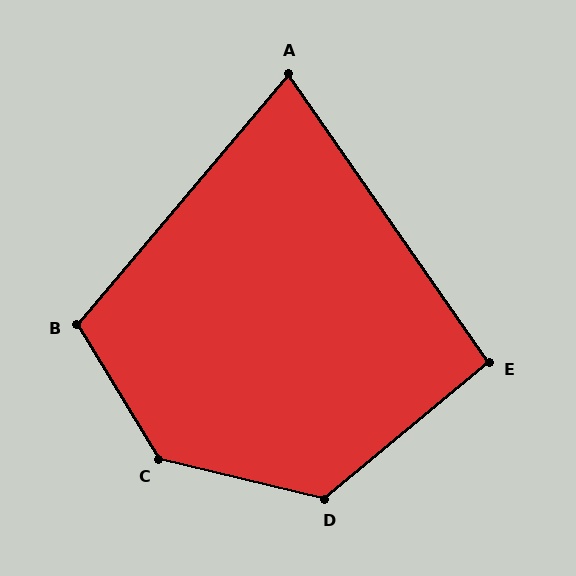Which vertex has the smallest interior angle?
A, at approximately 75 degrees.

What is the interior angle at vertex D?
Approximately 127 degrees (obtuse).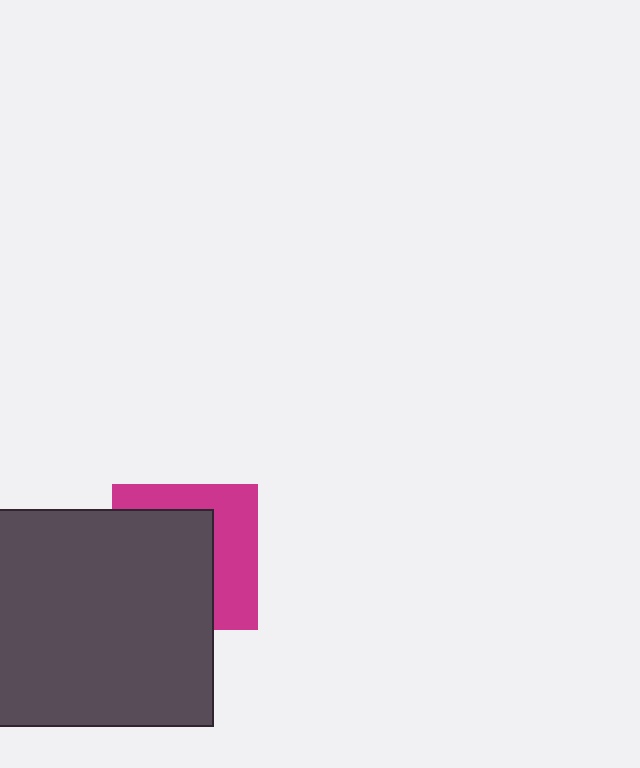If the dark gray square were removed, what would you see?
You would see the complete magenta square.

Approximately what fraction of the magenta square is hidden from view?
Roughly 57% of the magenta square is hidden behind the dark gray square.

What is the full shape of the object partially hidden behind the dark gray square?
The partially hidden object is a magenta square.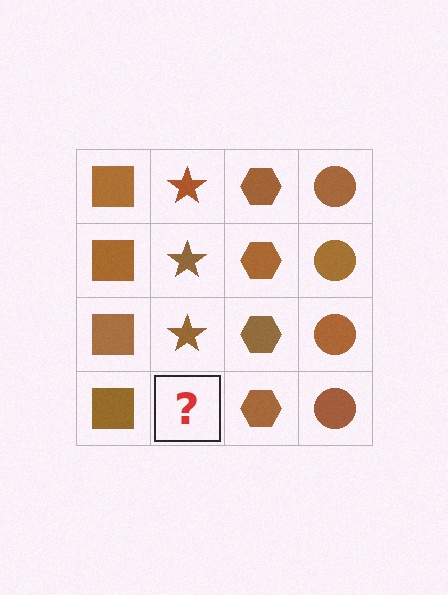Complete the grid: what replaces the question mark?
The question mark should be replaced with a brown star.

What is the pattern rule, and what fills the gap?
The rule is that each column has a consistent shape. The gap should be filled with a brown star.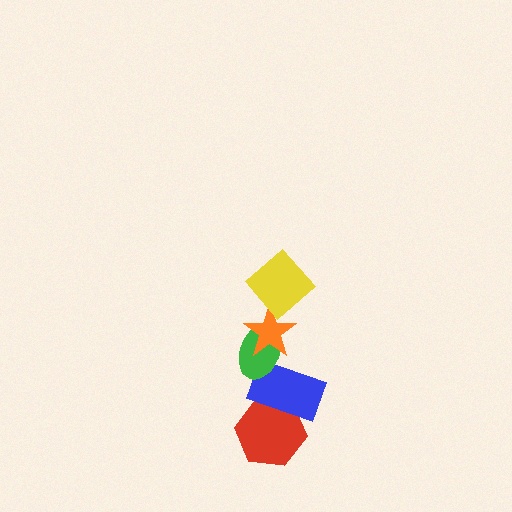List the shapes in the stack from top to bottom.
From top to bottom: the yellow diamond, the orange star, the green ellipse, the blue rectangle, the red hexagon.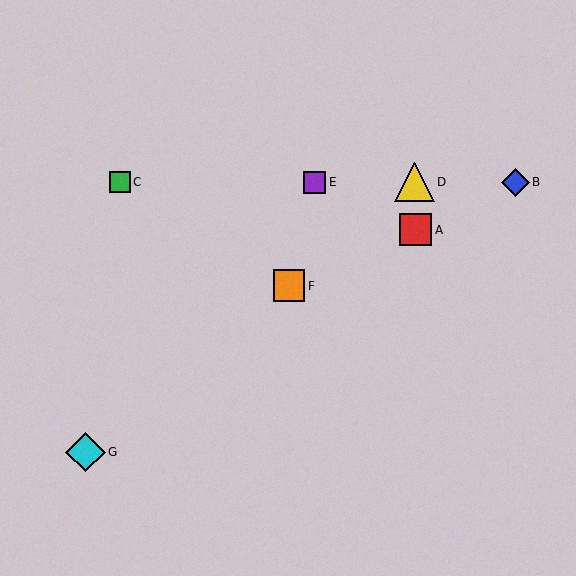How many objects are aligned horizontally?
4 objects (B, C, D, E) are aligned horizontally.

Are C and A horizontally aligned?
No, C is at y≈182 and A is at y≈230.